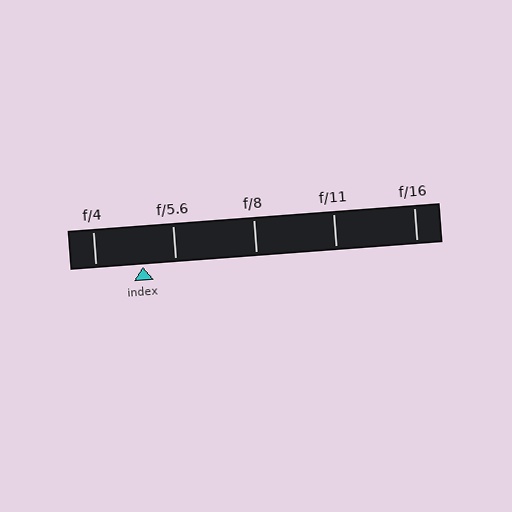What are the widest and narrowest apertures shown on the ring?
The widest aperture shown is f/4 and the narrowest is f/16.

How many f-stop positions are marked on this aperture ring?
There are 5 f-stop positions marked.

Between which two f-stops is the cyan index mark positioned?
The index mark is between f/4 and f/5.6.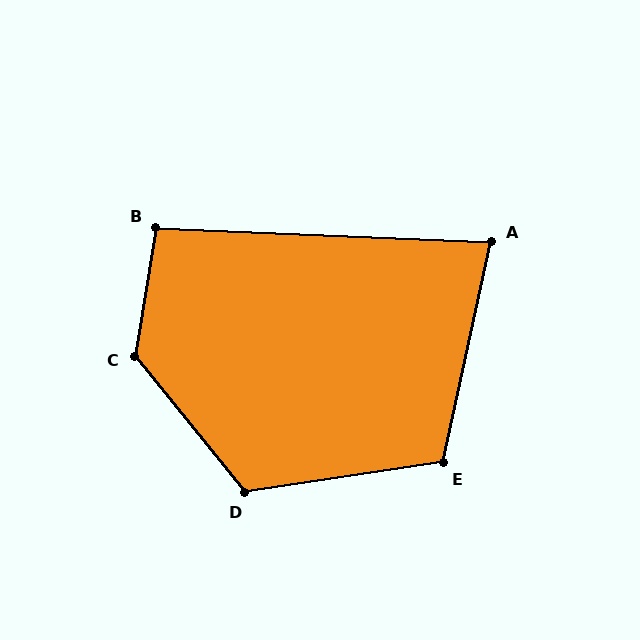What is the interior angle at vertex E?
Approximately 111 degrees (obtuse).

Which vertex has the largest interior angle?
C, at approximately 132 degrees.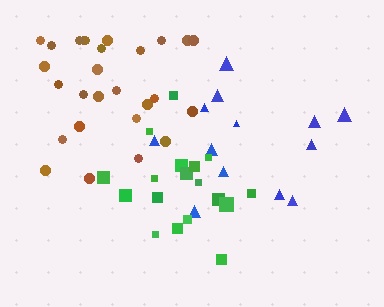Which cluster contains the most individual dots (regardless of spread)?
Brown (27).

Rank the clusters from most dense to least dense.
green, brown, blue.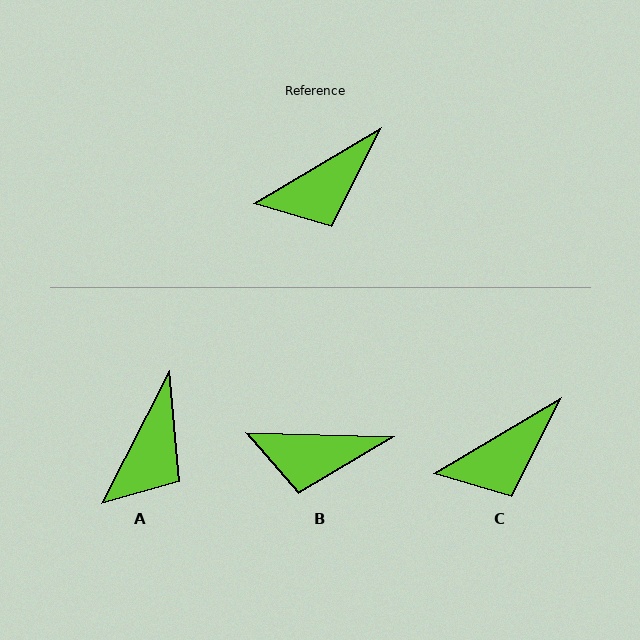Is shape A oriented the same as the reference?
No, it is off by about 32 degrees.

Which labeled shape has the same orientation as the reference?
C.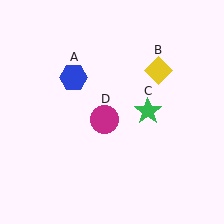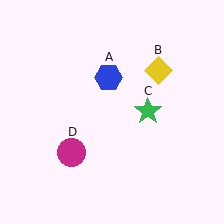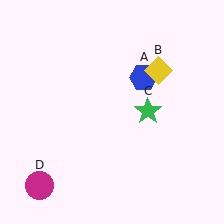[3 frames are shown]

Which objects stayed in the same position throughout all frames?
Yellow diamond (object B) and green star (object C) remained stationary.